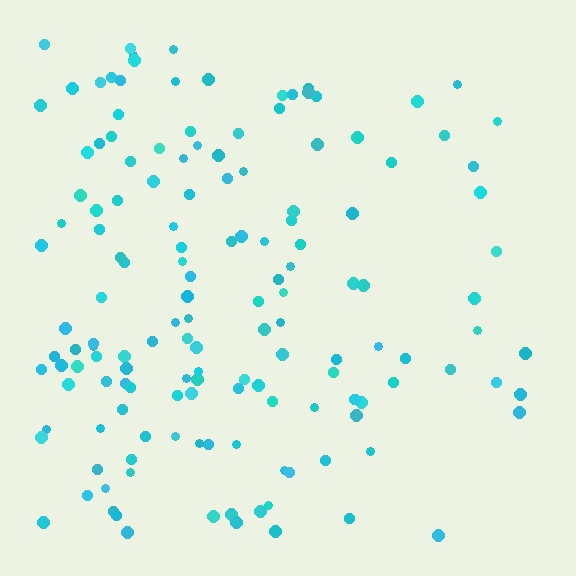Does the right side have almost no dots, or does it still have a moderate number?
Still a moderate number, just noticeably fewer than the left.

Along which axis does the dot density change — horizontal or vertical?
Horizontal.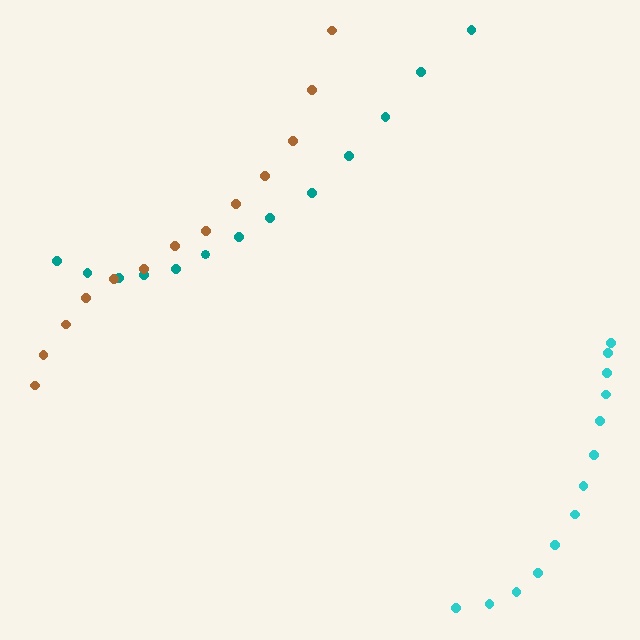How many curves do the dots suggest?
There are 3 distinct paths.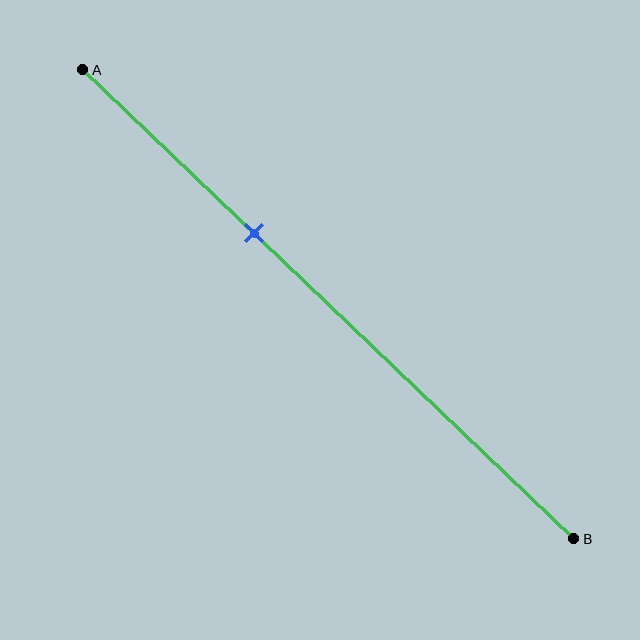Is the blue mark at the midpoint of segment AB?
No, the mark is at about 35% from A, not at the 50% midpoint.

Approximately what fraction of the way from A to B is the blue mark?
The blue mark is approximately 35% of the way from A to B.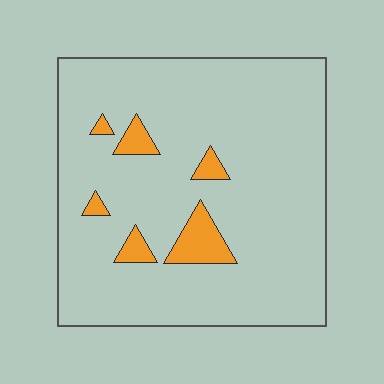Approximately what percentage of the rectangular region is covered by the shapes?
Approximately 10%.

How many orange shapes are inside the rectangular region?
6.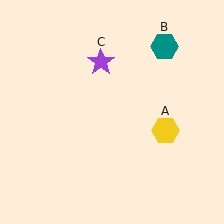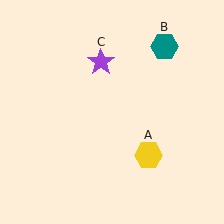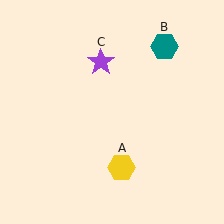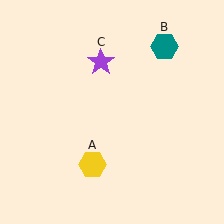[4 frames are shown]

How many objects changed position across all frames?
1 object changed position: yellow hexagon (object A).